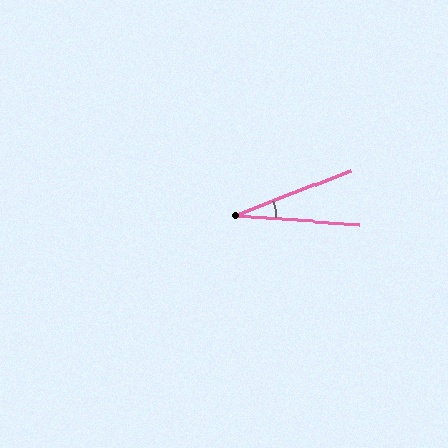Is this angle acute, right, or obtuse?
It is acute.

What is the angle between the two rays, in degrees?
Approximately 25 degrees.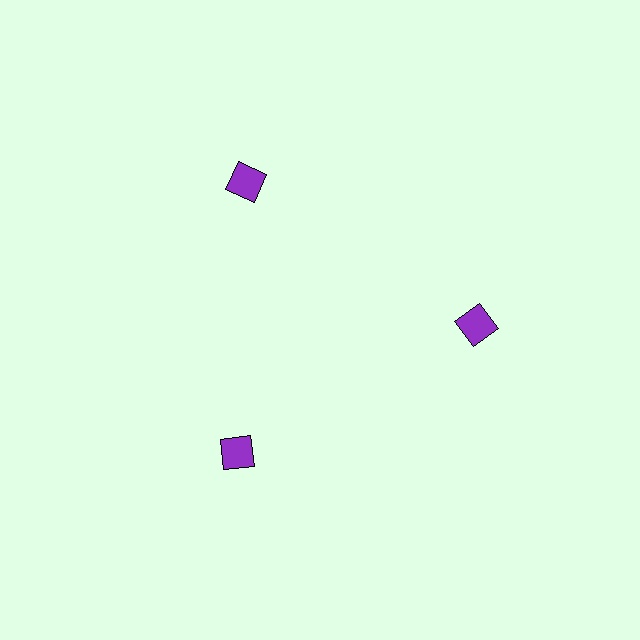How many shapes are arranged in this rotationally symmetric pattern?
There are 3 shapes, arranged in 3 groups of 1.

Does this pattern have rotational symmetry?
Yes, this pattern has 3-fold rotational symmetry. It looks the same after rotating 120 degrees around the center.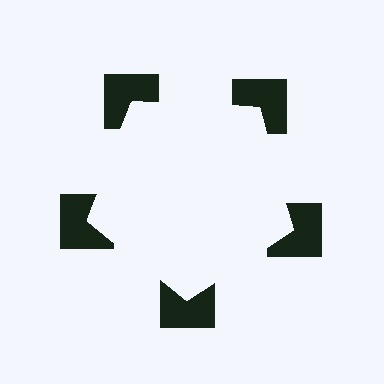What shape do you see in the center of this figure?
An illusory pentagon — its edges are inferred from the aligned wedge cuts in the notched squares, not physically drawn.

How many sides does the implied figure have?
5 sides.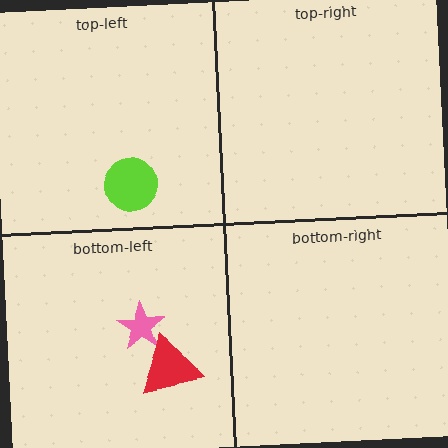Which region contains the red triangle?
The bottom-left region.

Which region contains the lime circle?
The top-left region.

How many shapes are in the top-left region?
1.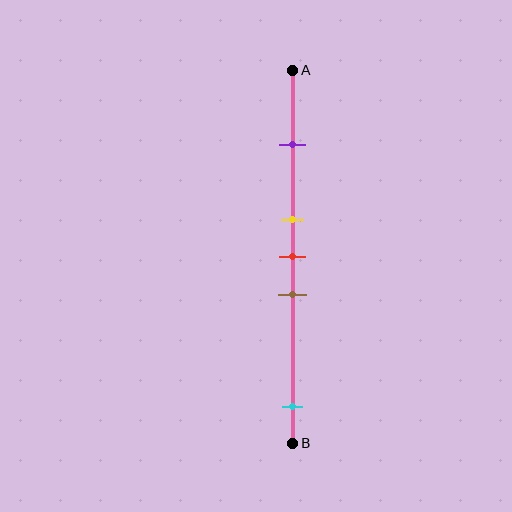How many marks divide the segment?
There are 5 marks dividing the segment.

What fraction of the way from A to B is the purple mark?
The purple mark is approximately 20% (0.2) of the way from A to B.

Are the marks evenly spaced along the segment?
No, the marks are not evenly spaced.